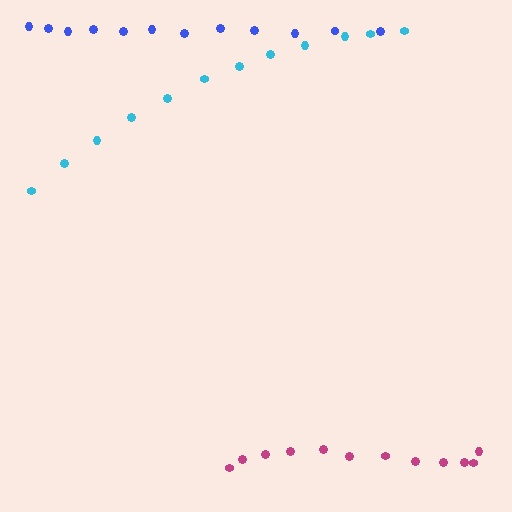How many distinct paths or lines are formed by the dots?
There are 3 distinct paths.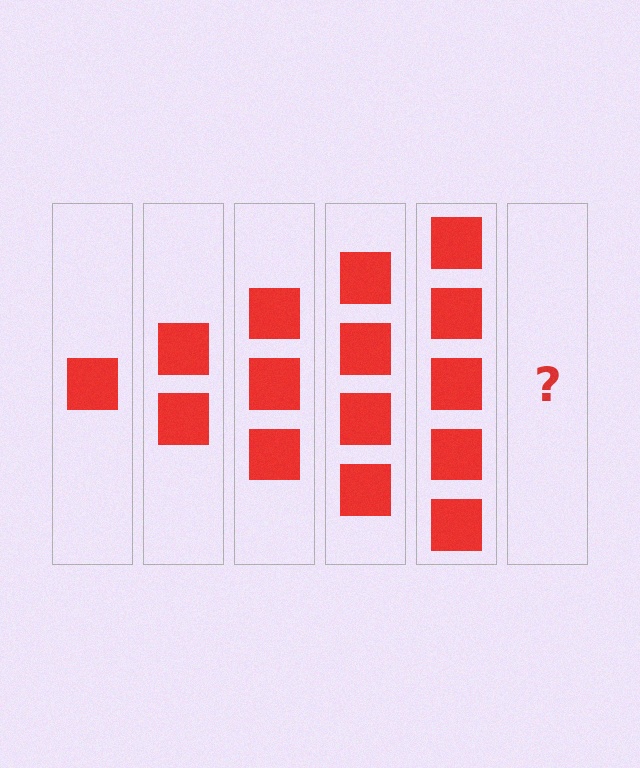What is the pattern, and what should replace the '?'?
The pattern is that each step adds one more square. The '?' should be 6 squares.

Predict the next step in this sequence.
The next step is 6 squares.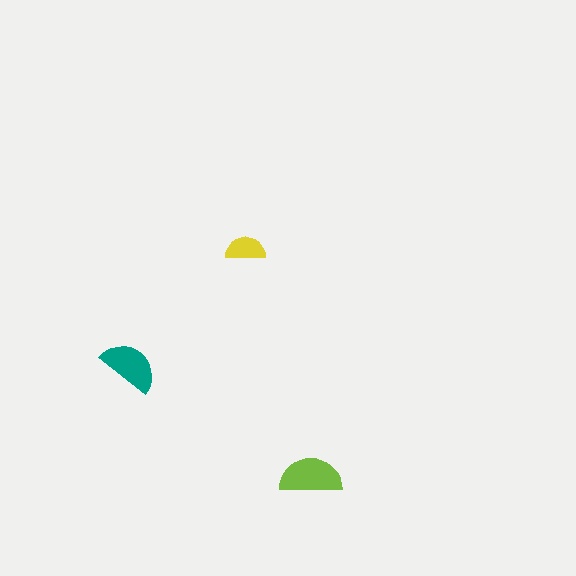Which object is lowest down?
The lime semicircle is bottommost.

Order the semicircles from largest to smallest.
the lime one, the teal one, the yellow one.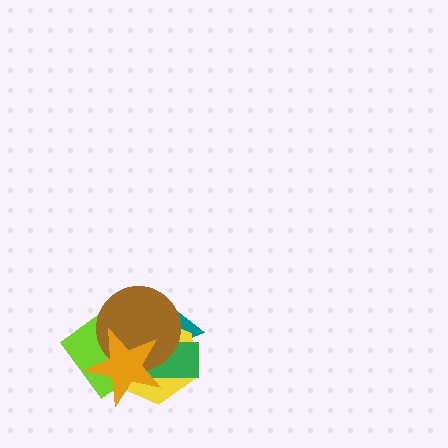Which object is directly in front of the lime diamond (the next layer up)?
The green rectangle is directly in front of the lime diamond.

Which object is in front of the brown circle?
The orange star is in front of the brown circle.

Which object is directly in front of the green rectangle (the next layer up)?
The brown circle is directly in front of the green rectangle.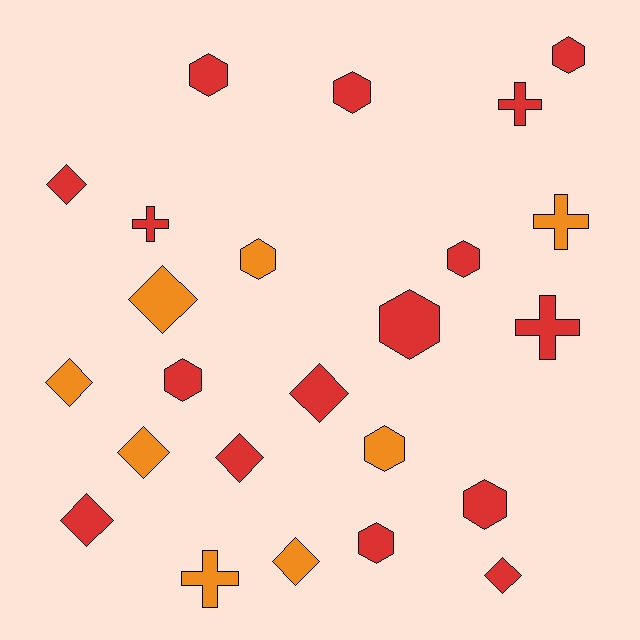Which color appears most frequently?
Red, with 16 objects.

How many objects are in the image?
There are 24 objects.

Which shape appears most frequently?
Hexagon, with 10 objects.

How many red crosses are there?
There are 3 red crosses.